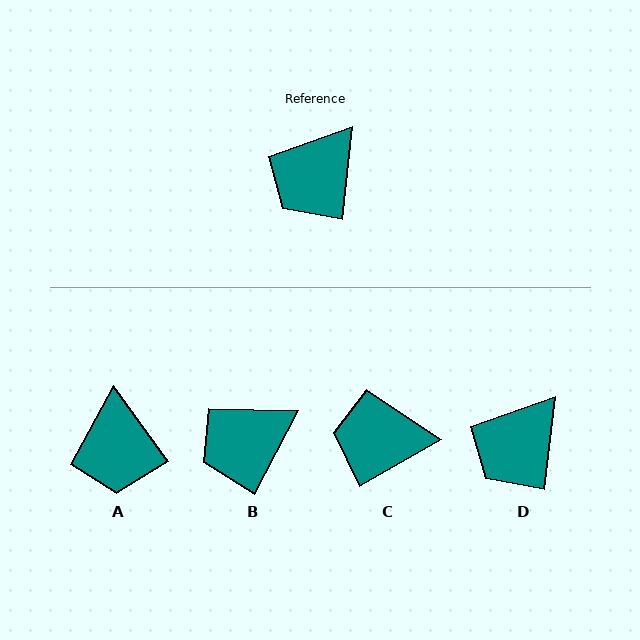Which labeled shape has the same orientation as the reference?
D.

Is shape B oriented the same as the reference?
No, it is off by about 21 degrees.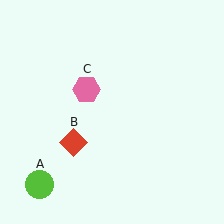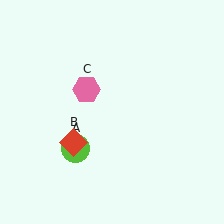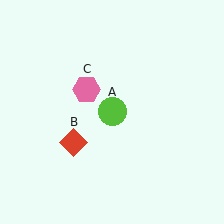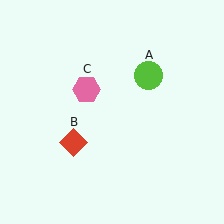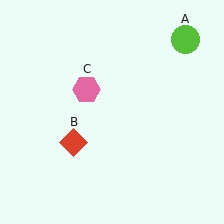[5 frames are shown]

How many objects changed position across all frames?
1 object changed position: lime circle (object A).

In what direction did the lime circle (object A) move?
The lime circle (object A) moved up and to the right.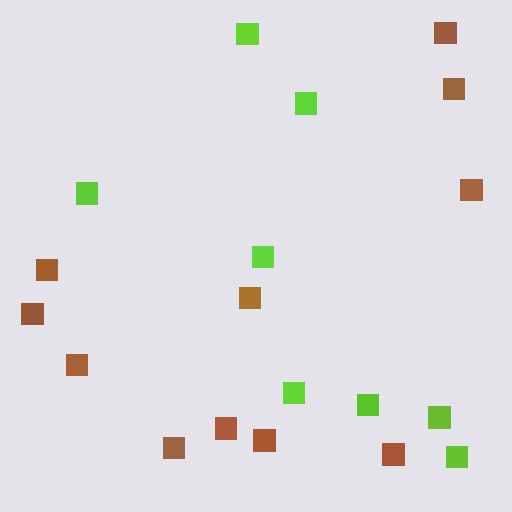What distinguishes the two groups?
There are 2 groups: one group of brown squares (11) and one group of lime squares (8).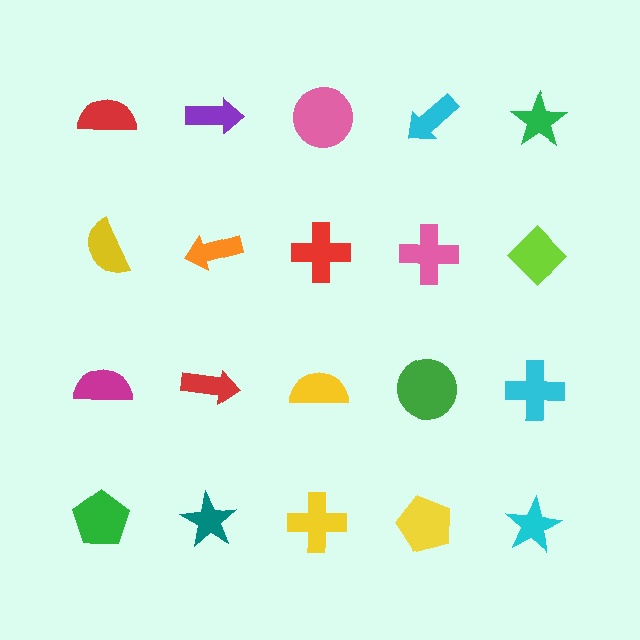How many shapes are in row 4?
5 shapes.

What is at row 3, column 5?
A cyan cross.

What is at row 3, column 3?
A yellow semicircle.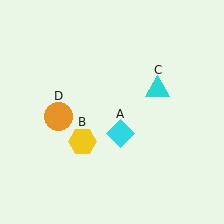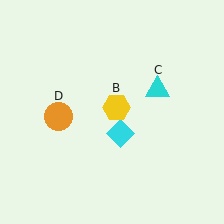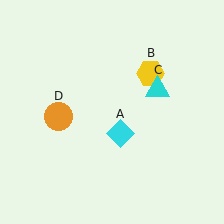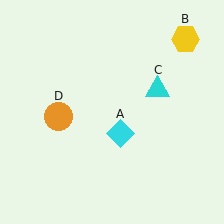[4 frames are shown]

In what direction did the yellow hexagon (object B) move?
The yellow hexagon (object B) moved up and to the right.